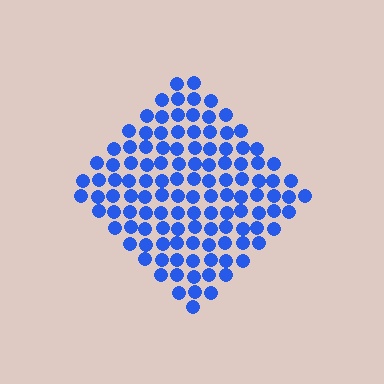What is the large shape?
The large shape is a diamond.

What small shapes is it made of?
It is made of small circles.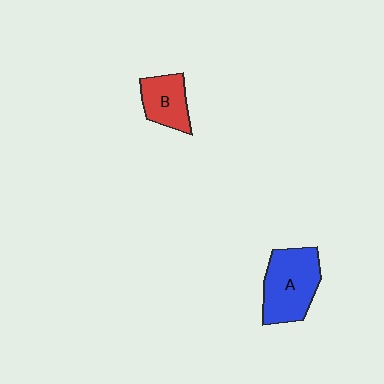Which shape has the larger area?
Shape A (blue).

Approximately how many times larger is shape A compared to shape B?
Approximately 1.6 times.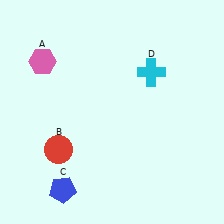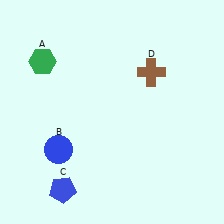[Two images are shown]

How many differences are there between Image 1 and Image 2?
There are 3 differences between the two images.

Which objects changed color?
A changed from pink to green. B changed from red to blue. D changed from cyan to brown.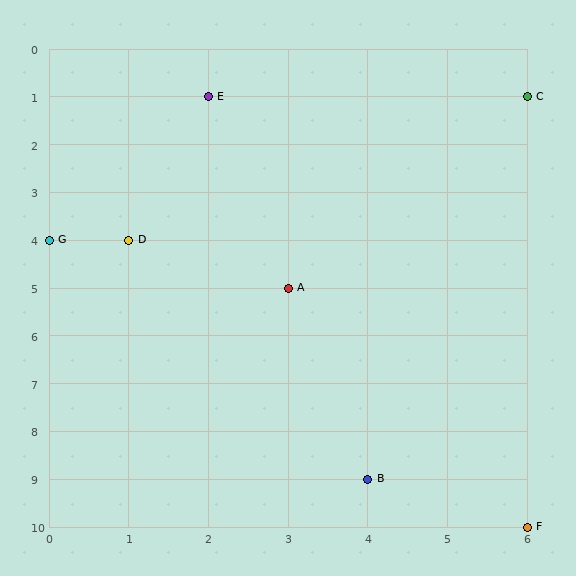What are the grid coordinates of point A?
Point A is at grid coordinates (3, 5).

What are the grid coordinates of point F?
Point F is at grid coordinates (6, 10).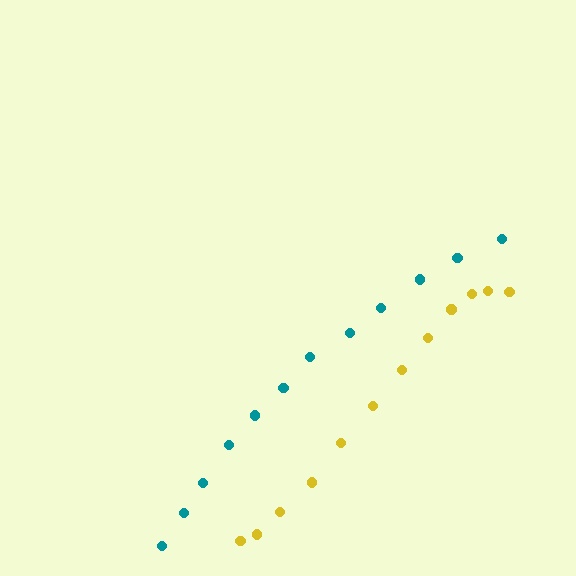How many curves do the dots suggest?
There are 2 distinct paths.